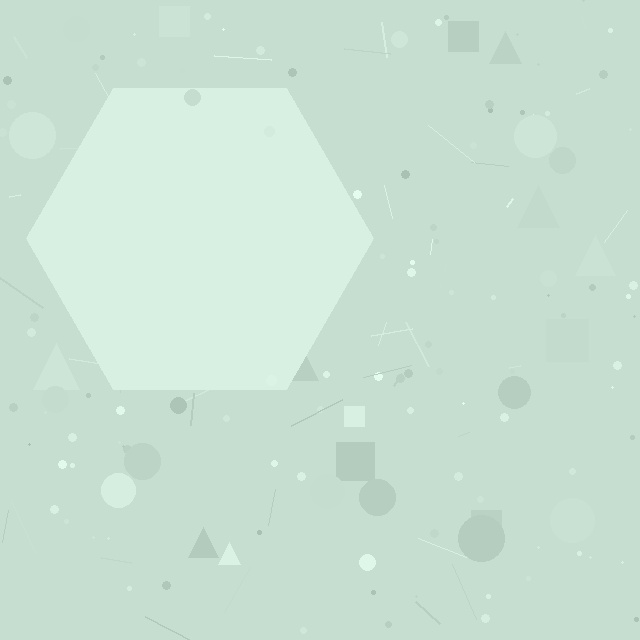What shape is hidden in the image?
A hexagon is hidden in the image.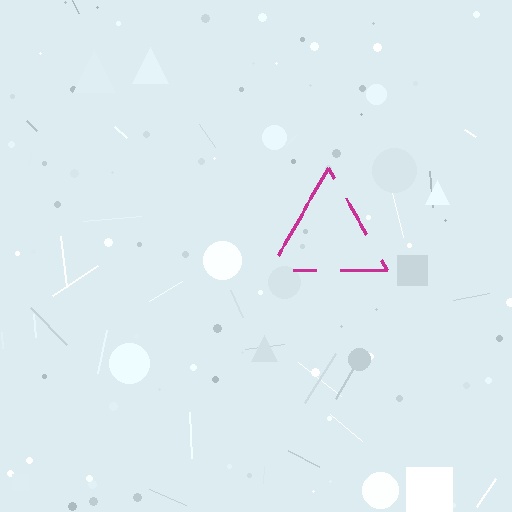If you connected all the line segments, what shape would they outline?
They would outline a triangle.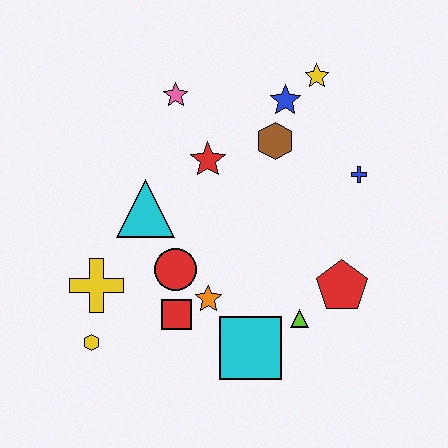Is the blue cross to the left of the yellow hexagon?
No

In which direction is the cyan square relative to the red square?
The cyan square is to the right of the red square.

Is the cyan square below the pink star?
Yes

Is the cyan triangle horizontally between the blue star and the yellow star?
No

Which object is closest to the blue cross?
The brown hexagon is closest to the blue cross.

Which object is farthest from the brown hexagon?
The yellow hexagon is farthest from the brown hexagon.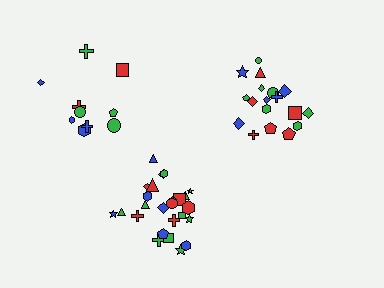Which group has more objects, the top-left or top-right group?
The top-right group.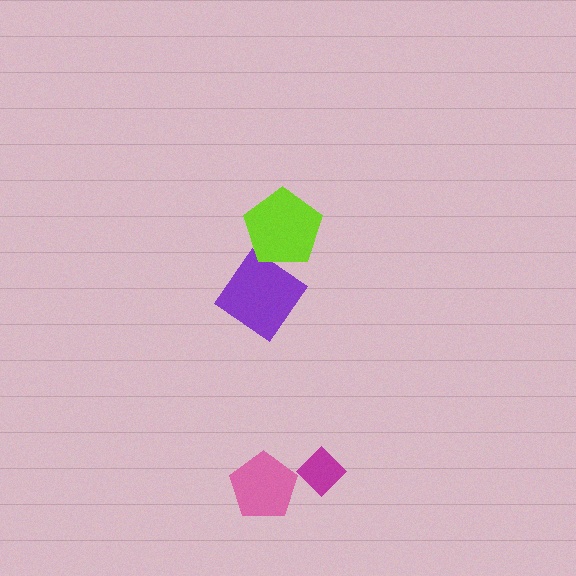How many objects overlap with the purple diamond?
1 object overlaps with the purple diamond.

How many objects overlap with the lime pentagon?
1 object overlaps with the lime pentagon.